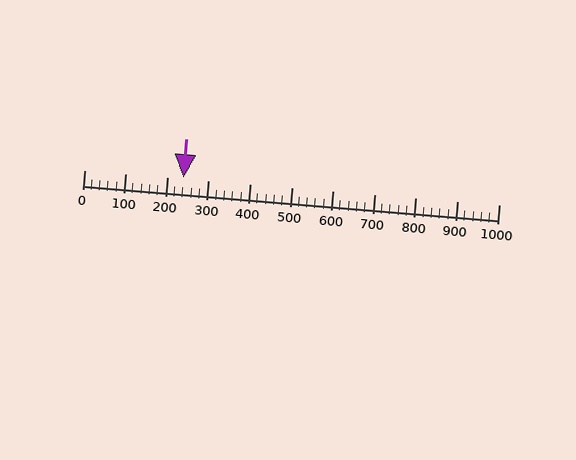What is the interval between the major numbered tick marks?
The major tick marks are spaced 100 units apart.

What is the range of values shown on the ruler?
The ruler shows values from 0 to 1000.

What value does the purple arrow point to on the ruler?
The purple arrow points to approximately 240.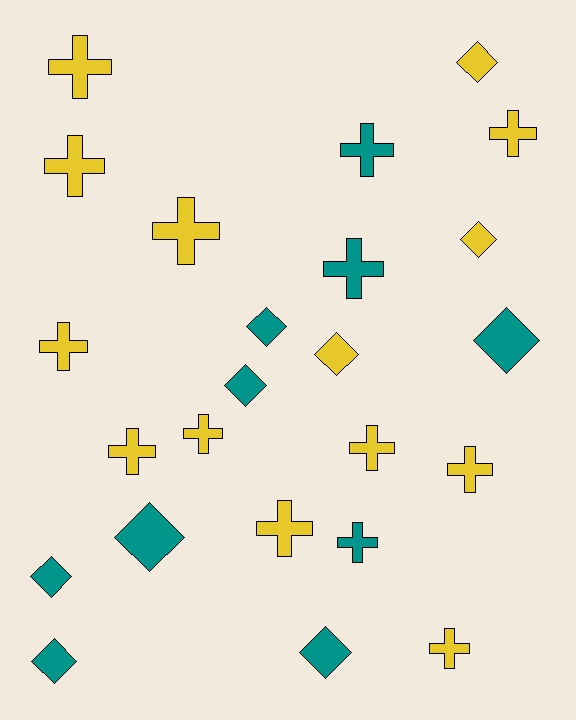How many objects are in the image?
There are 24 objects.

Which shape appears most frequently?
Cross, with 14 objects.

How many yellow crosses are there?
There are 11 yellow crosses.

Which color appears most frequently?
Yellow, with 14 objects.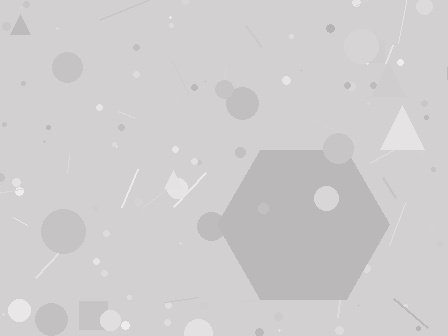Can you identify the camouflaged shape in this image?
The camouflaged shape is a hexagon.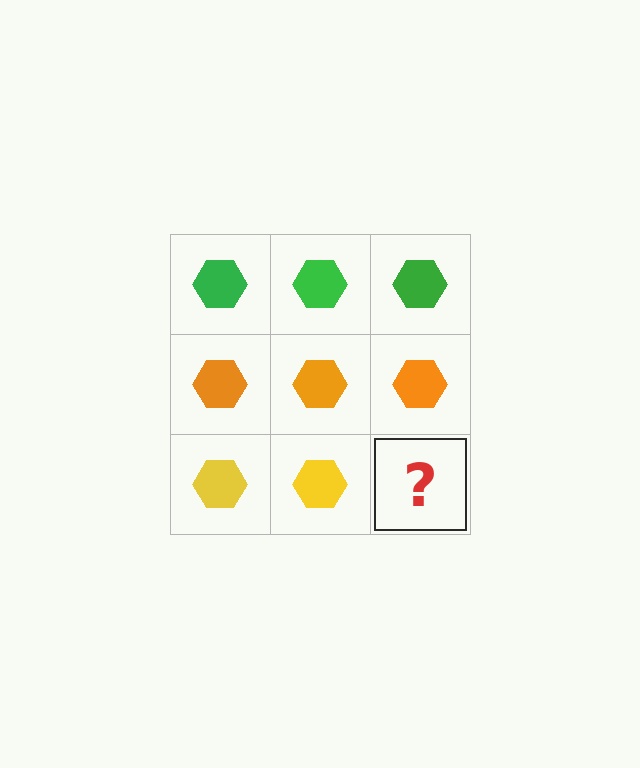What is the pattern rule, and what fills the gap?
The rule is that each row has a consistent color. The gap should be filled with a yellow hexagon.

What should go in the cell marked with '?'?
The missing cell should contain a yellow hexagon.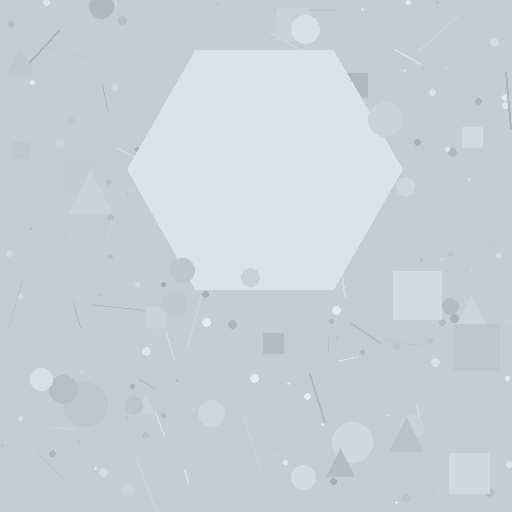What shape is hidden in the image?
A hexagon is hidden in the image.